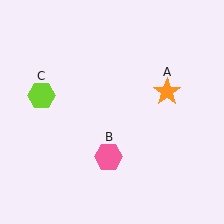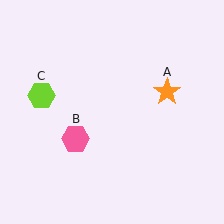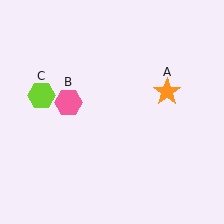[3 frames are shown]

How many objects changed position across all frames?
1 object changed position: pink hexagon (object B).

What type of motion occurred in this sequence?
The pink hexagon (object B) rotated clockwise around the center of the scene.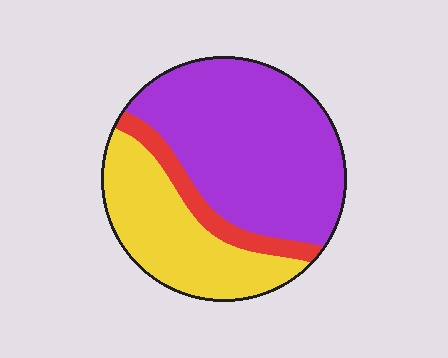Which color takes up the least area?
Red, at roughly 10%.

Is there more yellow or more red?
Yellow.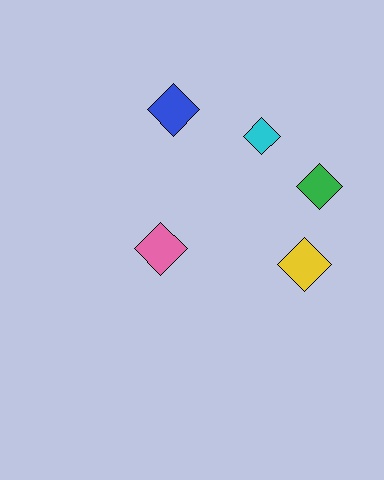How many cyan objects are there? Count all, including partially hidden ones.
There is 1 cyan object.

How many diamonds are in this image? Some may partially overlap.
There are 5 diamonds.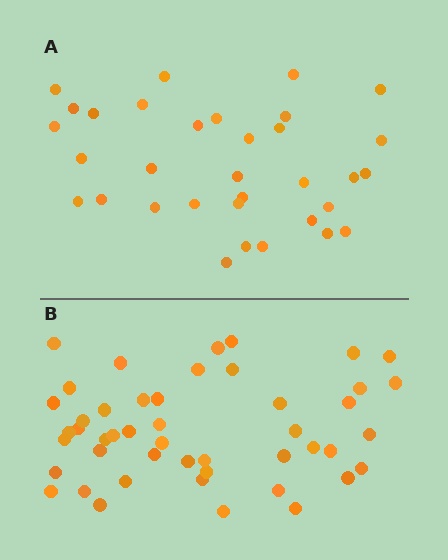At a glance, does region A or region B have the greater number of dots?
Region B (the bottom region) has more dots.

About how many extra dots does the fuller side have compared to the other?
Region B has approximately 15 more dots than region A.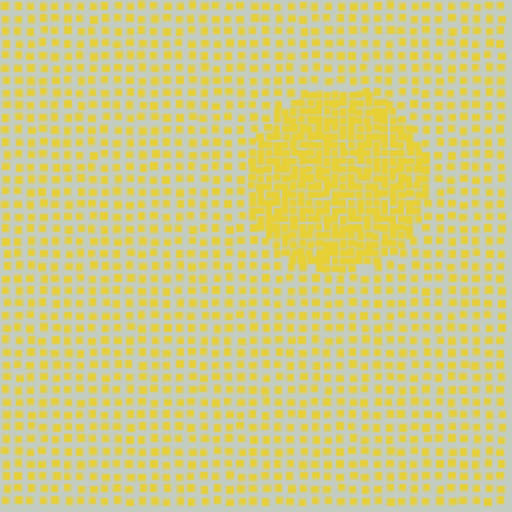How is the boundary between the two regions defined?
The boundary is defined by a change in element density (approximately 2.2x ratio). All elements are the same color, size, and shape.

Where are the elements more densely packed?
The elements are more densely packed inside the circle boundary.